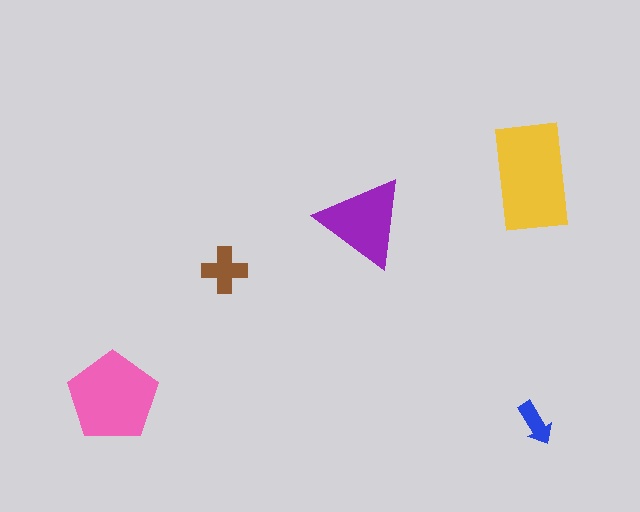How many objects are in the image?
There are 5 objects in the image.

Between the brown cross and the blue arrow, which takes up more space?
The brown cross.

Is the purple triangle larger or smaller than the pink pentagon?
Smaller.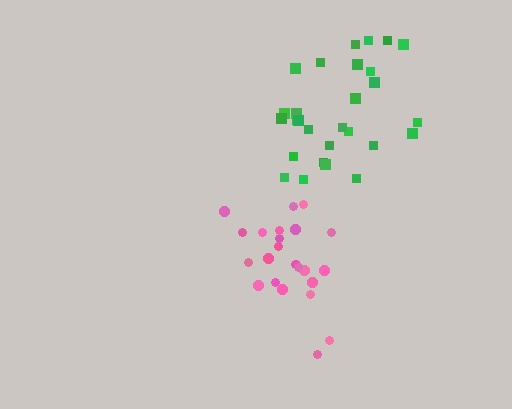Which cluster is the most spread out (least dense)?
Green.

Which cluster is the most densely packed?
Pink.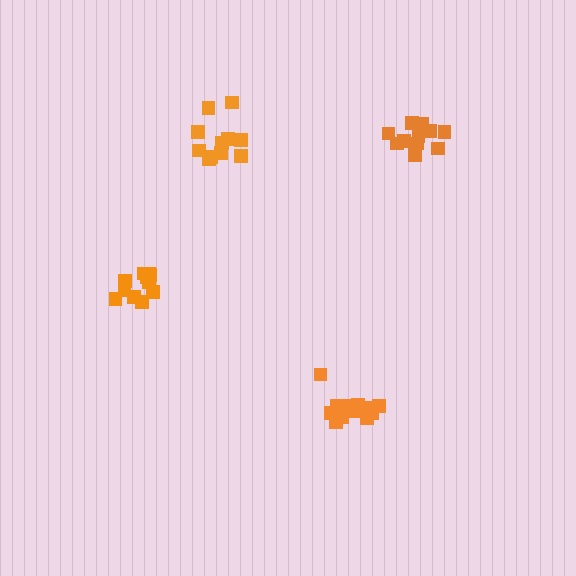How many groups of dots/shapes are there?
There are 4 groups.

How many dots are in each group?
Group 1: 13 dots, Group 2: 12 dots, Group 3: 11 dots, Group 4: 11 dots (47 total).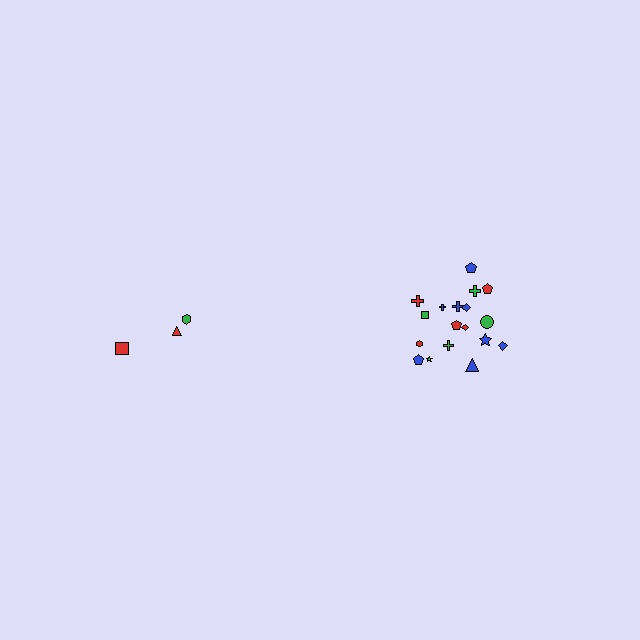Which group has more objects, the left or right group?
The right group.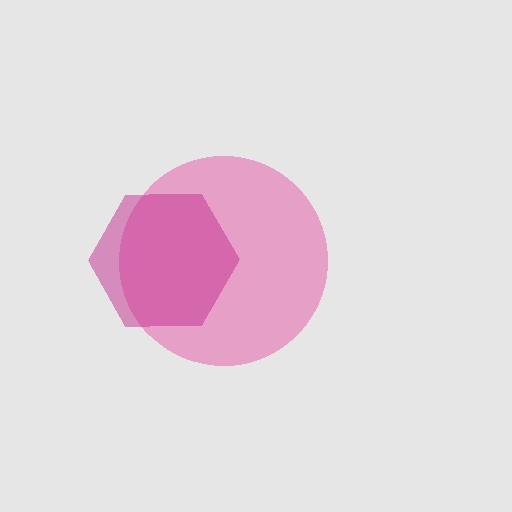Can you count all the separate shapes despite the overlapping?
Yes, there are 2 separate shapes.